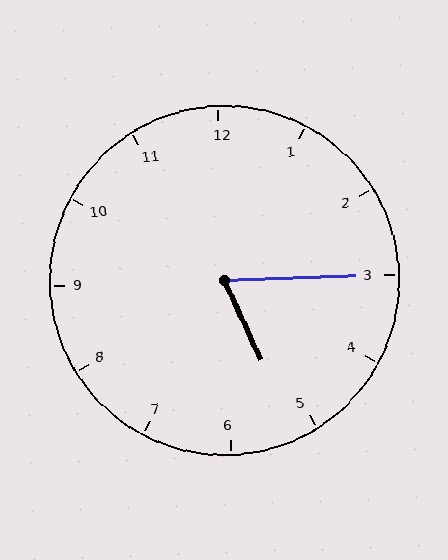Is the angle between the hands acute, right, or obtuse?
It is acute.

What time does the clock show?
5:15.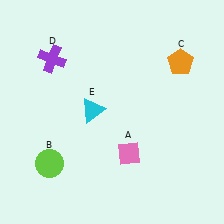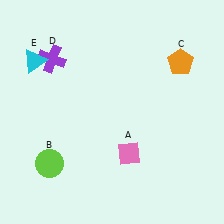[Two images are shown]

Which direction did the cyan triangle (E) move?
The cyan triangle (E) moved left.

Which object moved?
The cyan triangle (E) moved left.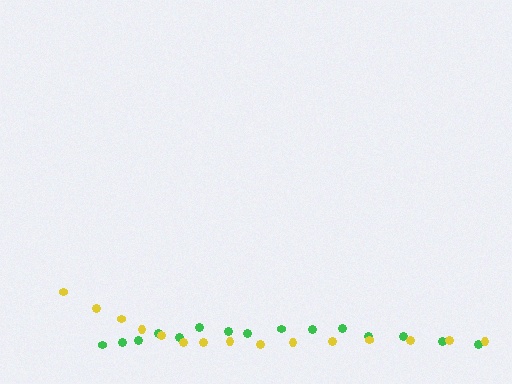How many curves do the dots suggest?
There are 2 distinct paths.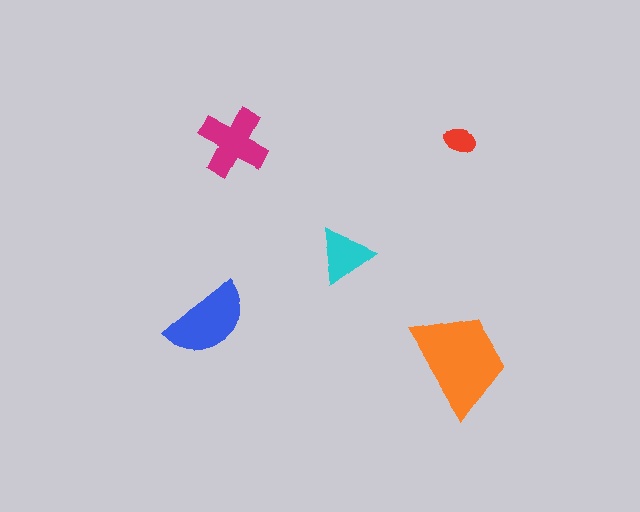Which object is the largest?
The orange trapezoid.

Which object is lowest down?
The orange trapezoid is bottommost.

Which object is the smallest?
The red ellipse.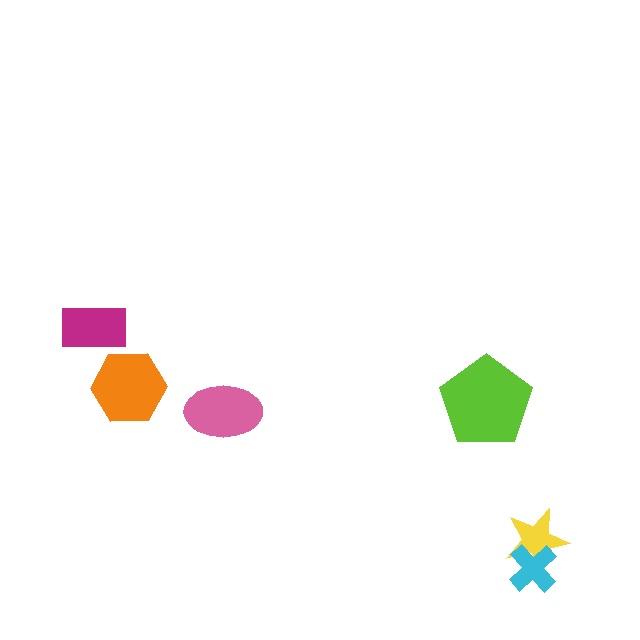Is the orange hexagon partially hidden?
No, no other shape covers it.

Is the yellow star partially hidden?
Yes, it is partially covered by another shape.